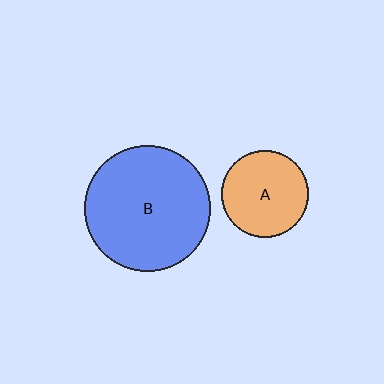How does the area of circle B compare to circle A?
Approximately 2.1 times.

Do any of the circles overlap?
No, none of the circles overlap.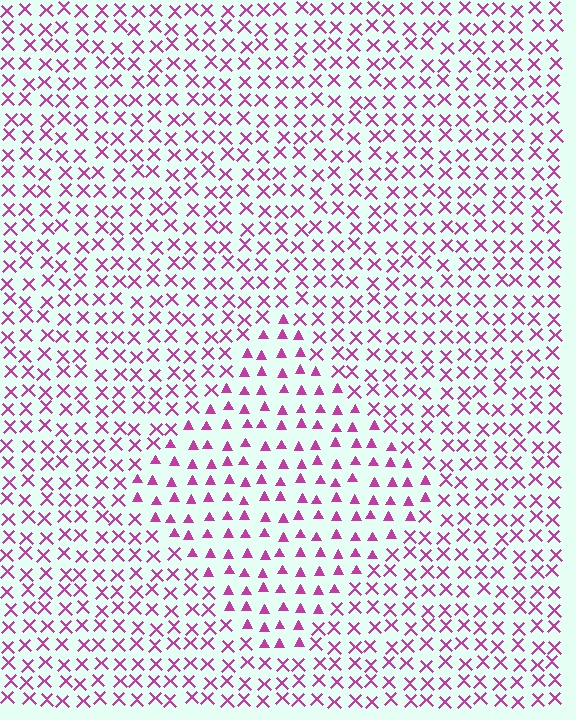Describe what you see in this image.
The image is filled with small magenta elements arranged in a uniform grid. A diamond-shaped region contains triangles, while the surrounding area contains X marks. The boundary is defined purely by the change in element shape.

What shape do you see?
I see a diamond.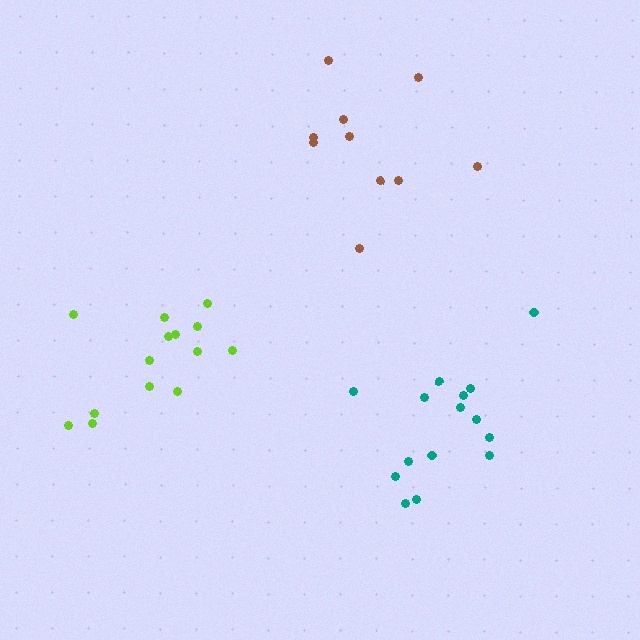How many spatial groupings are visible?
There are 3 spatial groupings.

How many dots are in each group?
Group 1: 14 dots, Group 2: 10 dots, Group 3: 15 dots (39 total).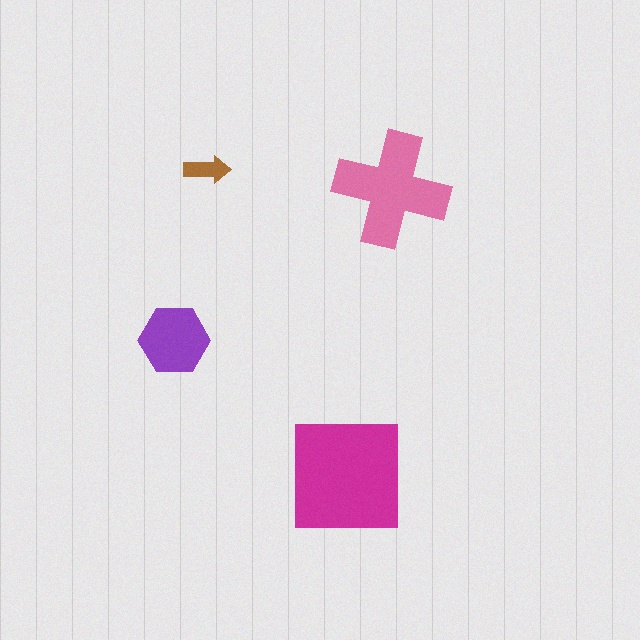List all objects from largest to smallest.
The magenta square, the pink cross, the purple hexagon, the brown arrow.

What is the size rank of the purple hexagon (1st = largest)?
3rd.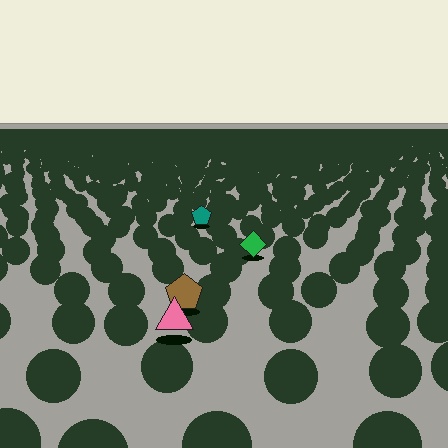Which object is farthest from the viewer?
The teal pentagon is farthest from the viewer. It appears smaller and the ground texture around it is denser.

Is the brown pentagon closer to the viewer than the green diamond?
Yes. The brown pentagon is closer — you can tell from the texture gradient: the ground texture is coarser near it.